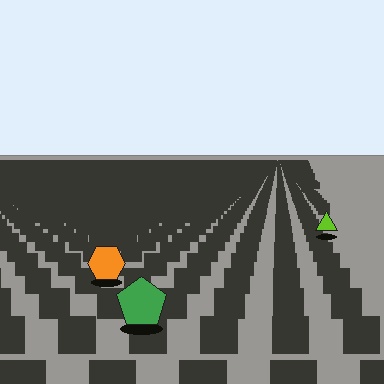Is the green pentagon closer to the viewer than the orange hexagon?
Yes. The green pentagon is closer — you can tell from the texture gradient: the ground texture is coarser near it.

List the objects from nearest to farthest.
From nearest to farthest: the green pentagon, the orange hexagon, the lime triangle.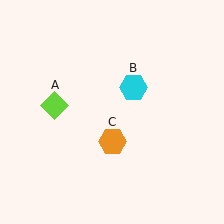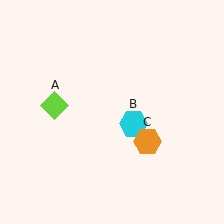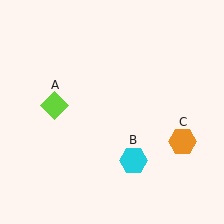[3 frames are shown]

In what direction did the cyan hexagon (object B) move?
The cyan hexagon (object B) moved down.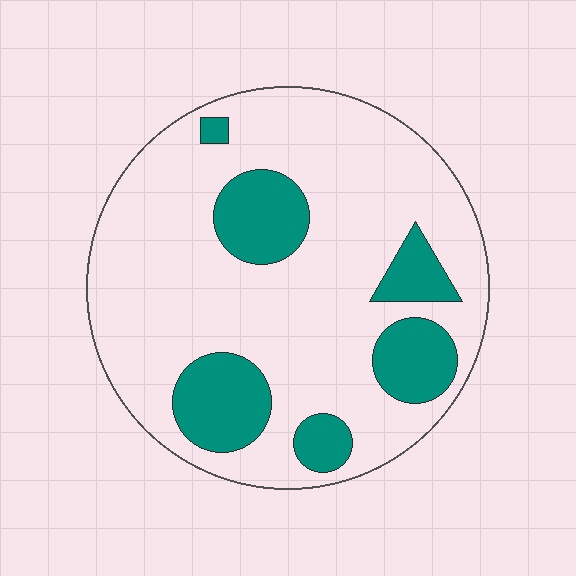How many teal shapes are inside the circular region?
6.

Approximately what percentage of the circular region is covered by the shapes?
Approximately 20%.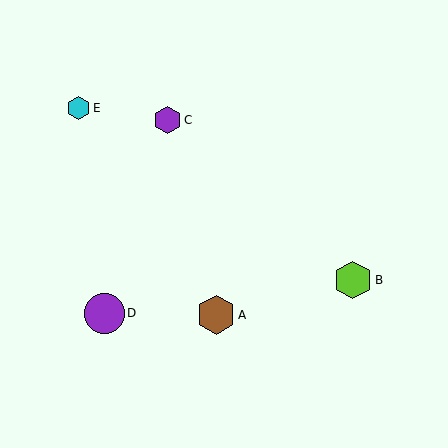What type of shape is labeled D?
Shape D is a purple circle.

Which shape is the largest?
The purple circle (labeled D) is the largest.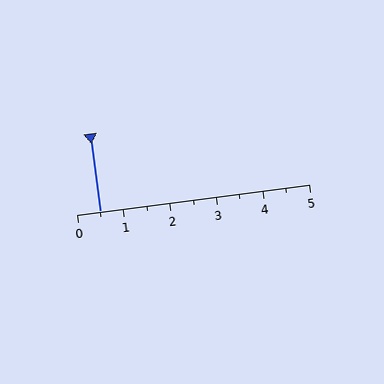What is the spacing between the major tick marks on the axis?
The major ticks are spaced 1 apart.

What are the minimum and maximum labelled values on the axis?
The axis runs from 0 to 5.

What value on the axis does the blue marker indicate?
The marker indicates approximately 0.5.